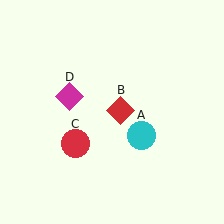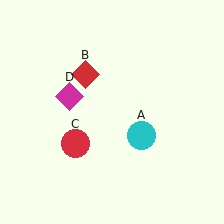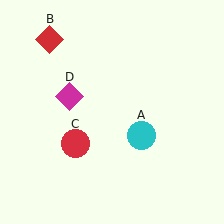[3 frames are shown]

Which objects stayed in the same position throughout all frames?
Cyan circle (object A) and red circle (object C) and magenta diamond (object D) remained stationary.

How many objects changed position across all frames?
1 object changed position: red diamond (object B).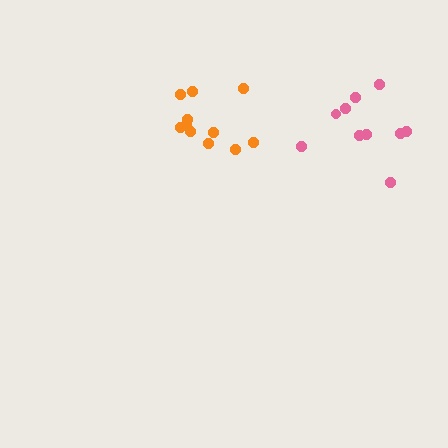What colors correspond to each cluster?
The clusters are colored: orange, pink.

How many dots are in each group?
Group 1: 11 dots, Group 2: 10 dots (21 total).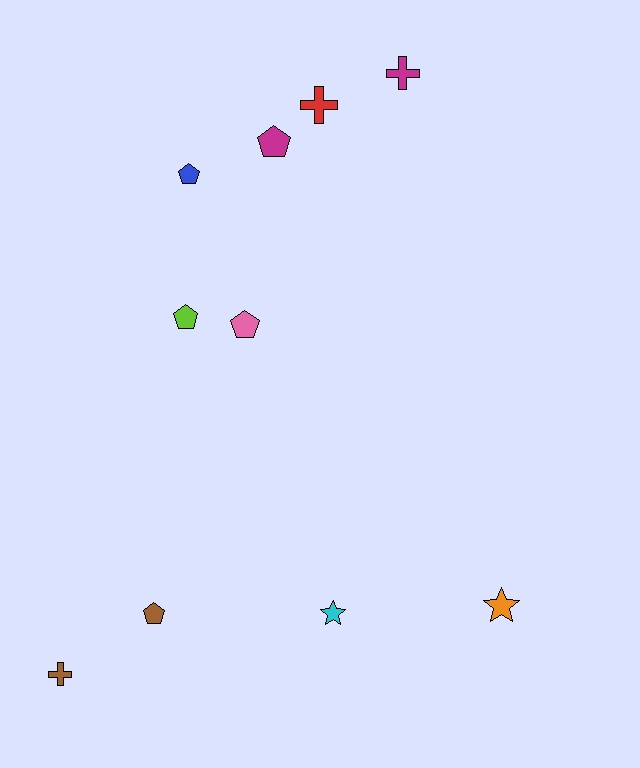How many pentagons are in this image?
There are 5 pentagons.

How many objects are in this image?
There are 10 objects.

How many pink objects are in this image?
There is 1 pink object.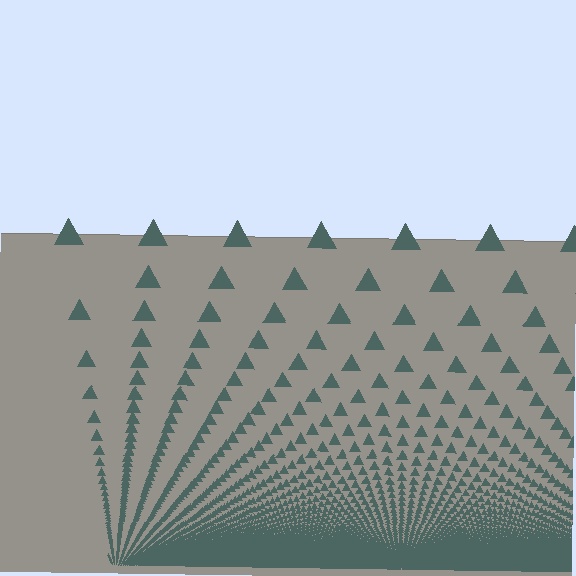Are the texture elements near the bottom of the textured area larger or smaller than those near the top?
Smaller. The gradient is inverted — elements near the bottom are smaller and denser.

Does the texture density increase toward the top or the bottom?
Density increases toward the bottom.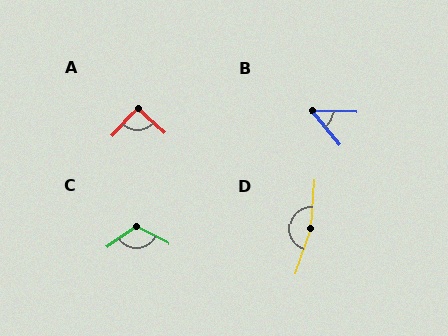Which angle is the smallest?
B, at approximately 48 degrees.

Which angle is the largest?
D, at approximately 165 degrees.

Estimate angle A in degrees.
Approximately 91 degrees.